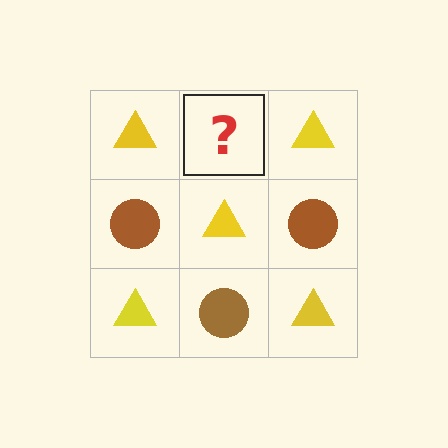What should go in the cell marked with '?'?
The missing cell should contain a brown circle.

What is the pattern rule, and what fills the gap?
The rule is that it alternates yellow triangle and brown circle in a checkerboard pattern. The gap should be filled with a brown circle.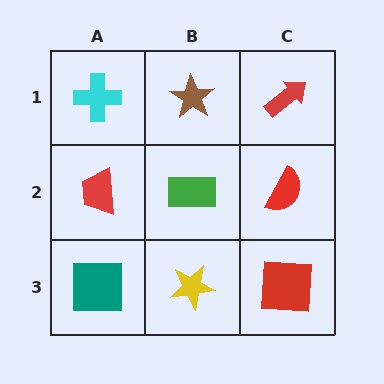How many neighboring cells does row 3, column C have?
2.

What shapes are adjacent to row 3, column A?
A red trapezoid (row 2, column A), a yellow star (row 3, column B).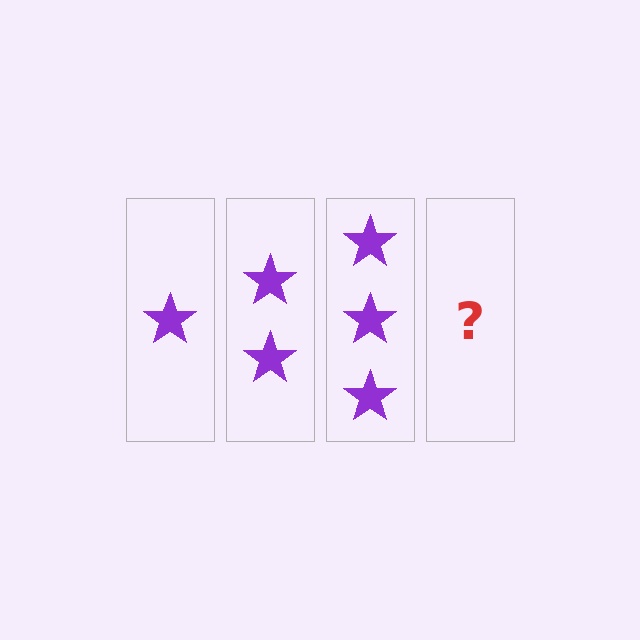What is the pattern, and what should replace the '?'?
The pattern is that each step adds one more star. The '?' should be 4 stars.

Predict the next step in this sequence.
The next step is 4 stars.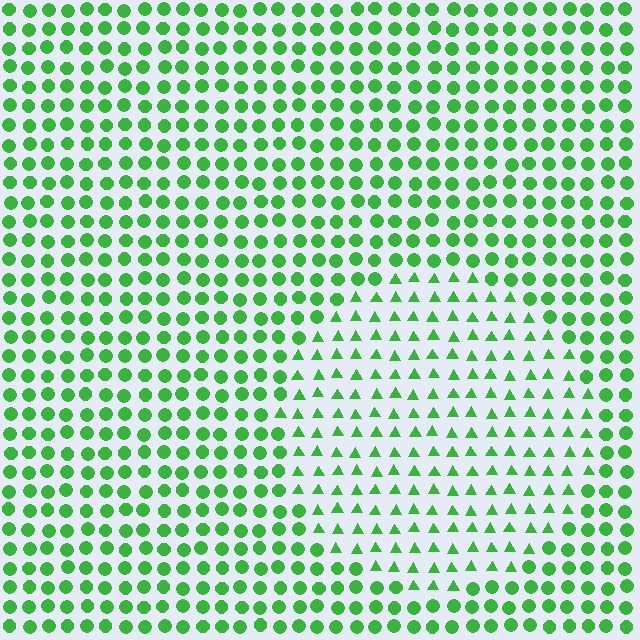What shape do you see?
I see a circle.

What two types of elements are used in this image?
The image uses triangles inside the circle region and circles outside it.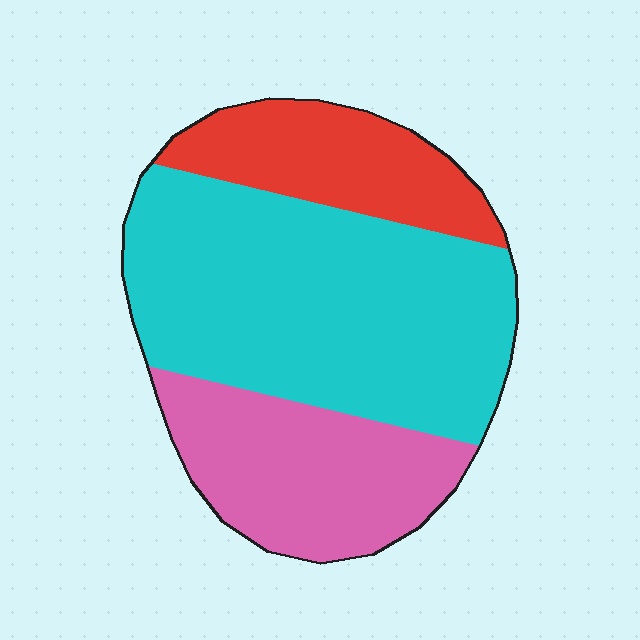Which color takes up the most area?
Cyan, at roughly 55%.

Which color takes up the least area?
Red, at roughly 20%.